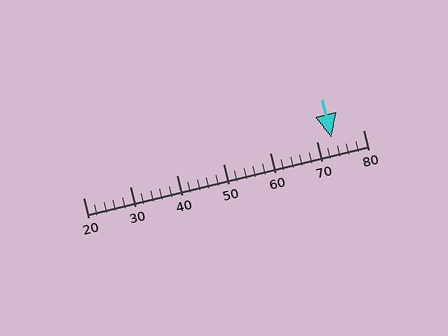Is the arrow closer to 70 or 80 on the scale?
The arrow is closer to 70.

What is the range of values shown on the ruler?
The ruler shows values from 20 to 80.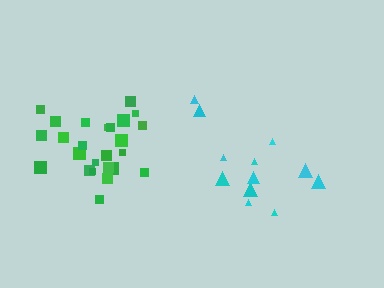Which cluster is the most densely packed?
Green.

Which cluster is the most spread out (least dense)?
Cyan.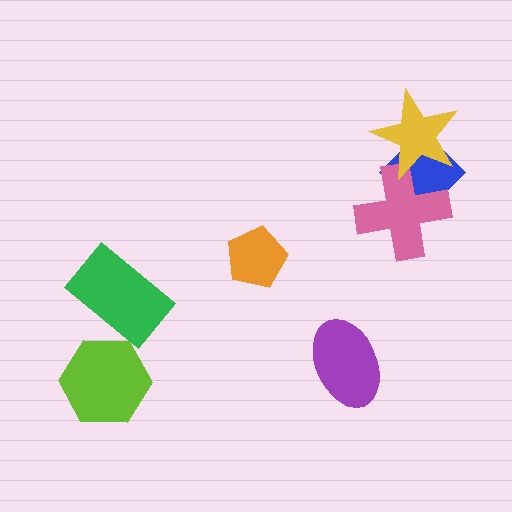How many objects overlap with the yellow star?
2 objects overlap with the yellow star.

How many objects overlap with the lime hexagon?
0 objects overlap with the lime hexagon.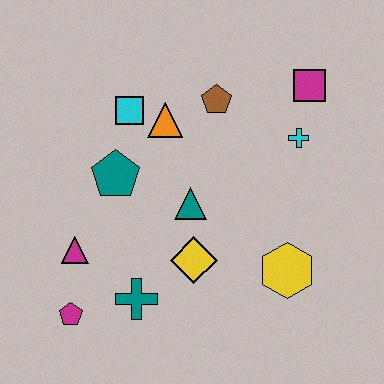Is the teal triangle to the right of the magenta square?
No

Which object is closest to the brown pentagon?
The orange triangle is closest to the brown pentagon.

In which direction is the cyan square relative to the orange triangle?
The cyan square is to the left of the orange triangle.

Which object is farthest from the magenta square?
The magenta pentagon is farthest from the magenta square.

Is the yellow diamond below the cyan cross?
Yes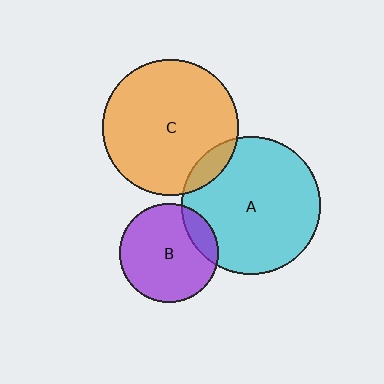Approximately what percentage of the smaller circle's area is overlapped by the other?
Approximately 15%.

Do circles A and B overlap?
Yes.